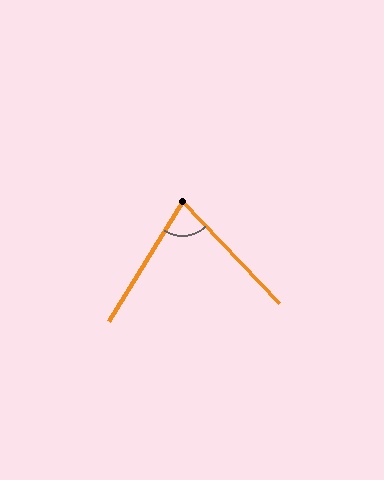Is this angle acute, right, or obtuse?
It is acute.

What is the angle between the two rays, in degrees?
Approximately 75 degrees.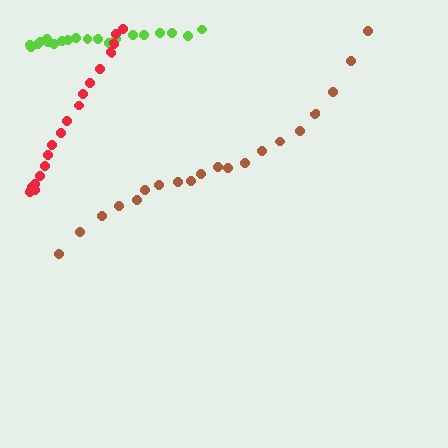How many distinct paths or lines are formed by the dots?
There are 3 distinct paths.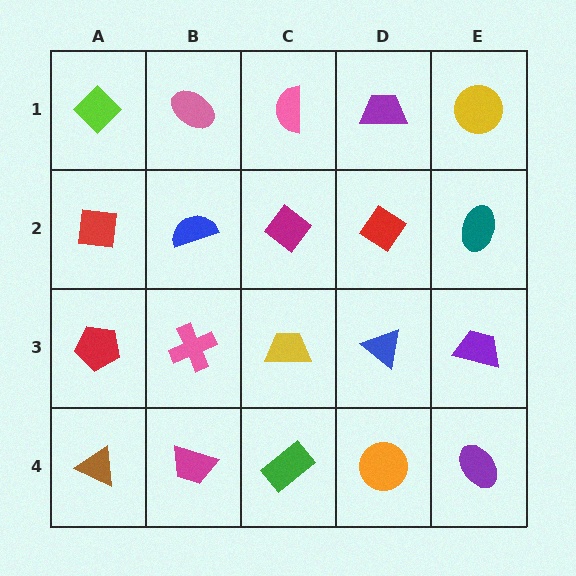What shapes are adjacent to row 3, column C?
A magenta diamond (row 2, column C), a green rectangle (row 4, column C), a pink cross (row 3, column B), a blue triangle (row 3, column D).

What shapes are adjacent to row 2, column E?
A yellow circle (row 1, column E), a purple trapezoid (row 3, column E), a red diamond (row 2, column D).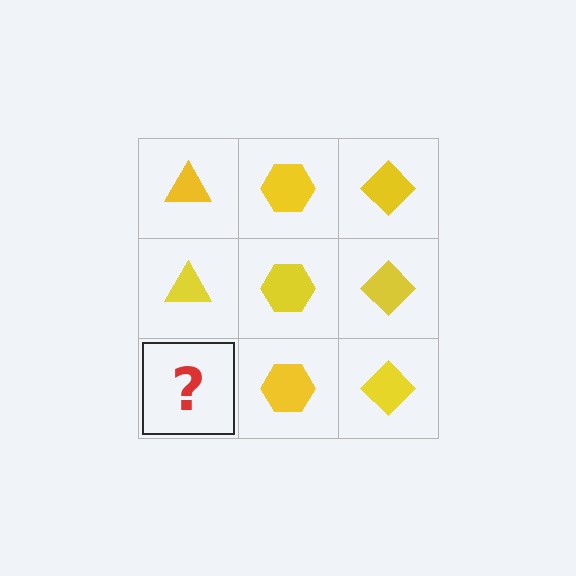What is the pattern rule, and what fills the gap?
The rule is that each column has a consistent shape. The gap should be filled with a yellow triangle.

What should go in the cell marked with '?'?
The missing cell should contain a yellow triangle.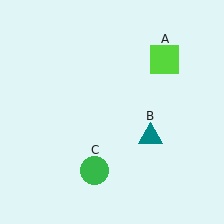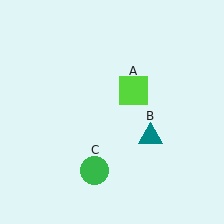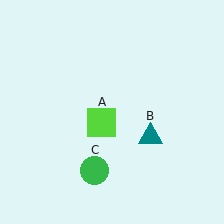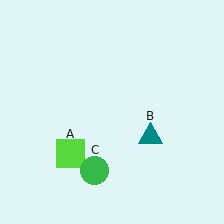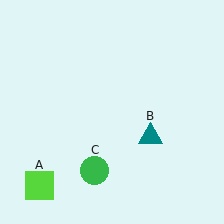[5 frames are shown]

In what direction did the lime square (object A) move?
The lime square (object A) moved down and to the left.